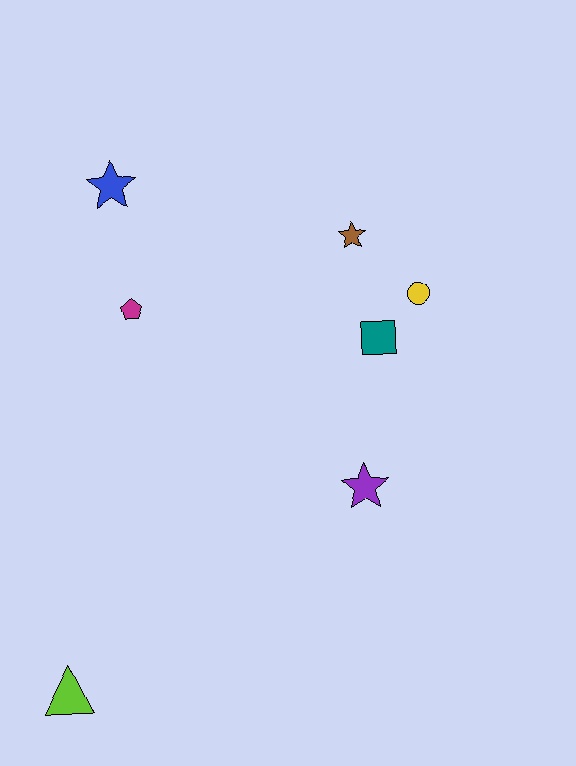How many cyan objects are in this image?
There are no cyan objects.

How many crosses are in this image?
There are no crosses.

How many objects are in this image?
There are 7 objects.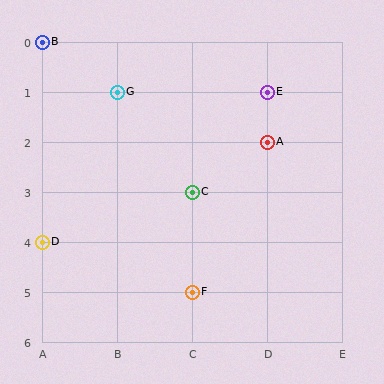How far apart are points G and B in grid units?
Points G and B are 1 column and 1 row apart (about 1.4 grid units diagonally).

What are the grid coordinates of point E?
Point E is at grid coordinates (D, 1).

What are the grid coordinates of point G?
Point G is at grid coordinates (B, 1).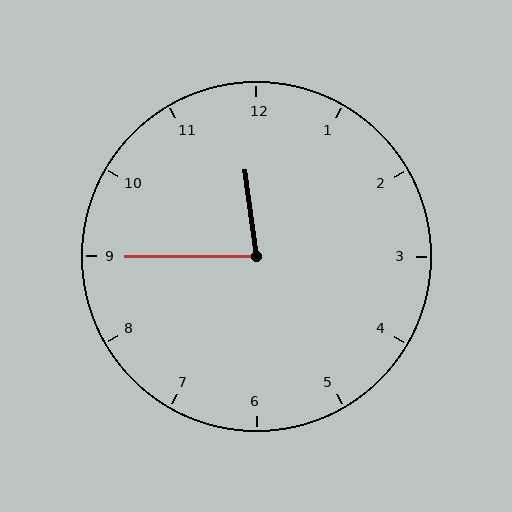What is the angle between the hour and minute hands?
Approximately 82 degrees.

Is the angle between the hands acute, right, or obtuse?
It is acute.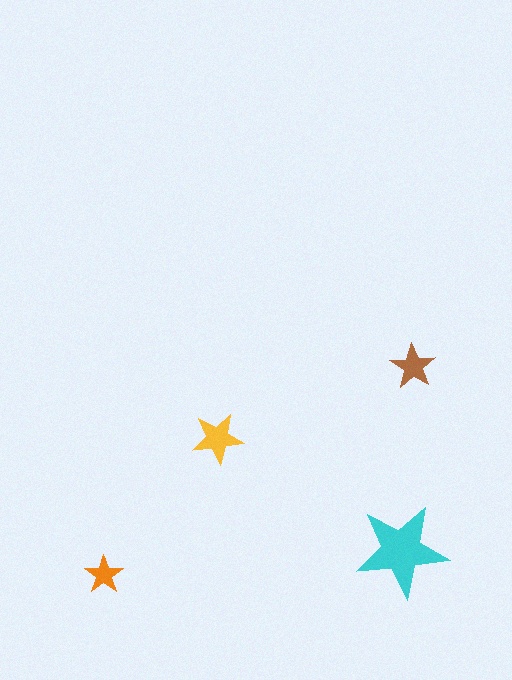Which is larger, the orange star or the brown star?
The brown one.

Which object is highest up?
The brown star is topmost.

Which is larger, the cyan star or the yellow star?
The cyan one.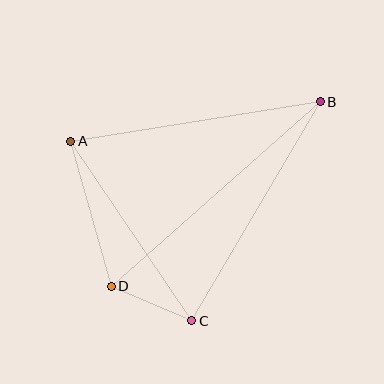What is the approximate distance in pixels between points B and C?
The distance between B and C is approximately 254 pixels.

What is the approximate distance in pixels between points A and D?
The distance between A and D is approximately 150 pixels.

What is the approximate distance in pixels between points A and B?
The distance between A and B is approximately 252 pixels.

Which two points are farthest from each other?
Points B and D are farthest from each other.